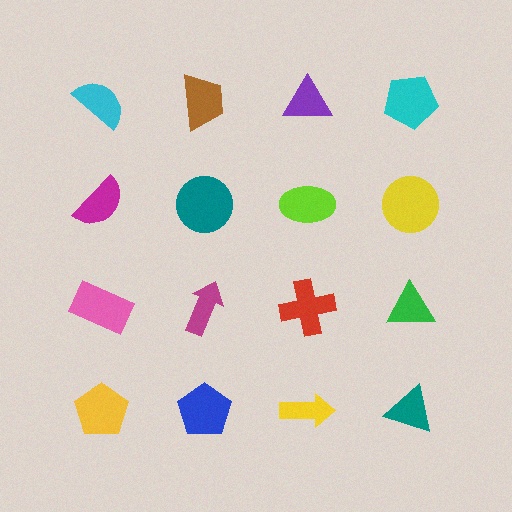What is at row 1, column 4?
A cyan pentagon.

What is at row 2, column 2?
A teal circle.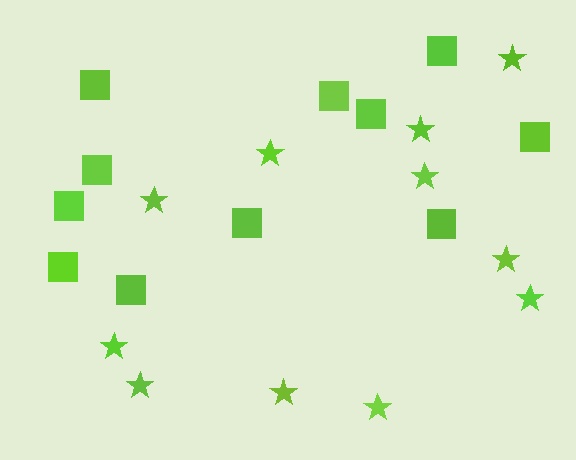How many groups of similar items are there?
There are 2 groups: one group of stars (11) and one group of squares (11).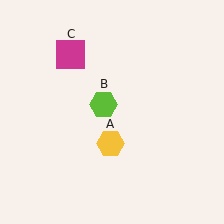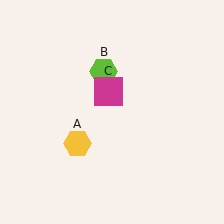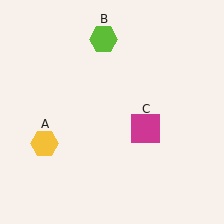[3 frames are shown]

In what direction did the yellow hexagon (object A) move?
The yellow hexagon (object A) moved left.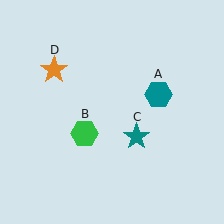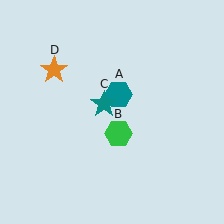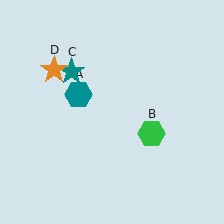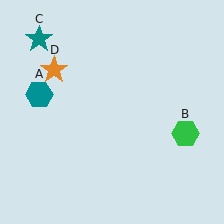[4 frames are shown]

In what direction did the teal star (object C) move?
The teal star (object C) moved up and to the left.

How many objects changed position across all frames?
3 objects changed position: teal hexagon (object A), green hexagon (object B), teal star (object C).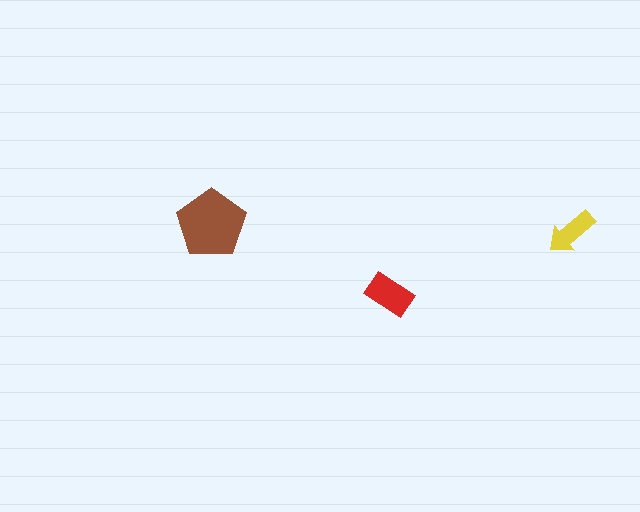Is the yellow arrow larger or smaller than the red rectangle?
Smaller.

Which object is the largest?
The brown pentagon.